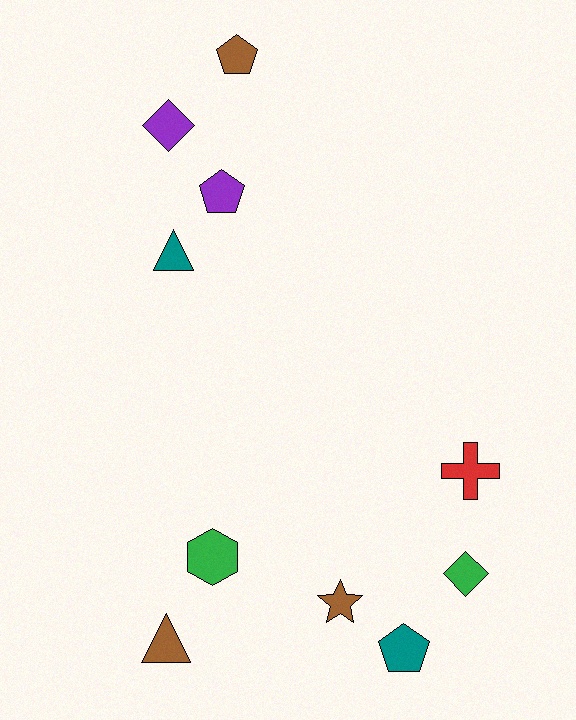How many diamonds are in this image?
There are 2 diamonds.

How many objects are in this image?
There are 10 objects.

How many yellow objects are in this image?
There are no yellow objects.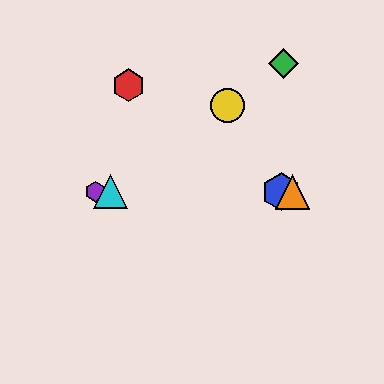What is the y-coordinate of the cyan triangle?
The cyan triangle is at y≈192.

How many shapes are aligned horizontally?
4 shapes (the blue hexagon, the purple hexagon, the orange triangle, the cyan triangle) are aligned horizontally.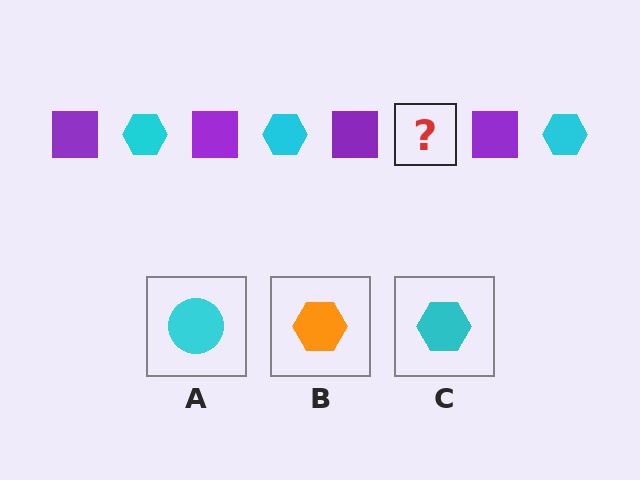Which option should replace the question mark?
Option C.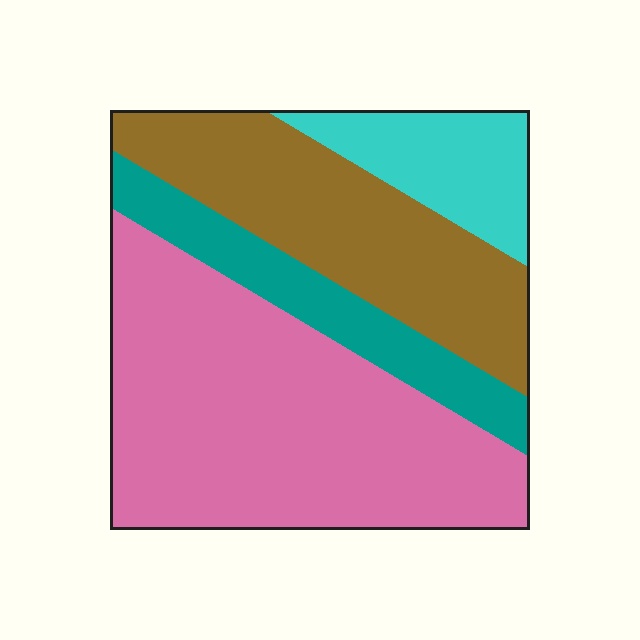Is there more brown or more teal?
Brown.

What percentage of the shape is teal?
Teal covers roughly 15% of the shape.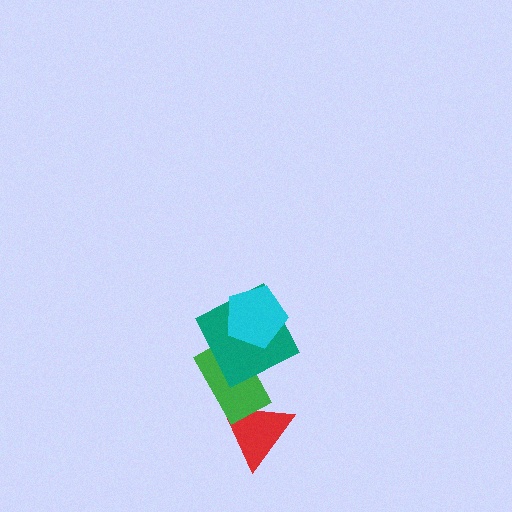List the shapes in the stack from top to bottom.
From top to bottom: the cyan pentagon, the teal square, the green rectangle, the red triangle.